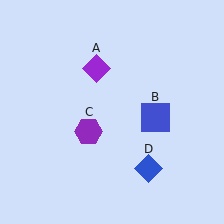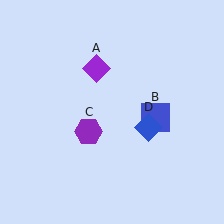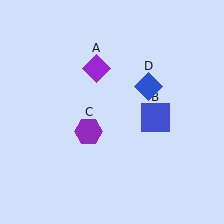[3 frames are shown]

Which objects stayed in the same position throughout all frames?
Purple diamond (object A) and blue square (object B) and purple hexagon (object C) remained stationary.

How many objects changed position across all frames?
1 object changed position: blue diamond (object D).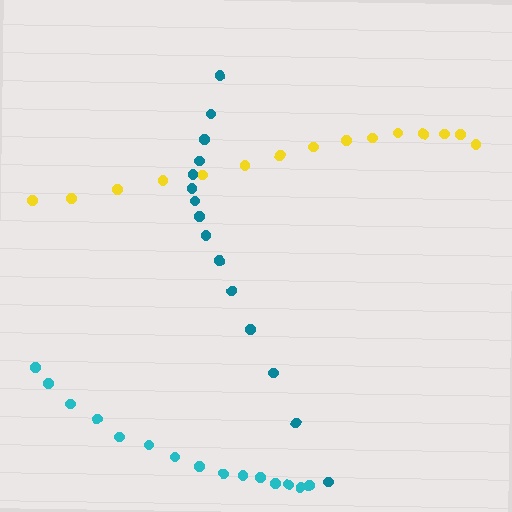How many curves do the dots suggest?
There are 3 distinct paths.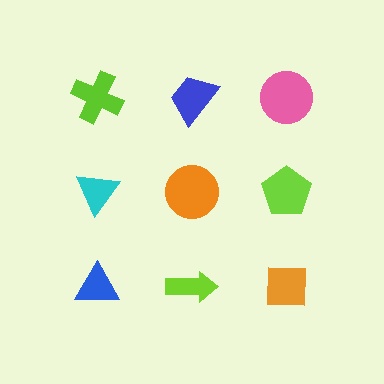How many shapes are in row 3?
3 shapes.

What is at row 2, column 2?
An orange circle.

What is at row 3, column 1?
A blue triangle.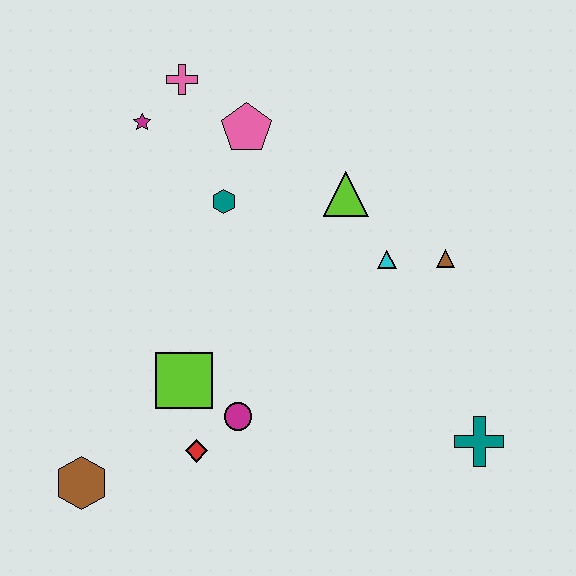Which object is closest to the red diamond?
The magenta circle is closest to the red diamond.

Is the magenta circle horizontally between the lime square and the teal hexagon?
No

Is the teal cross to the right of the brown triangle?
Yes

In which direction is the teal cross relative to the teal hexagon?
The teal cross is to the right of the teal hexagon.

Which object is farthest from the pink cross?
The teal cross is farthest from the pink cross.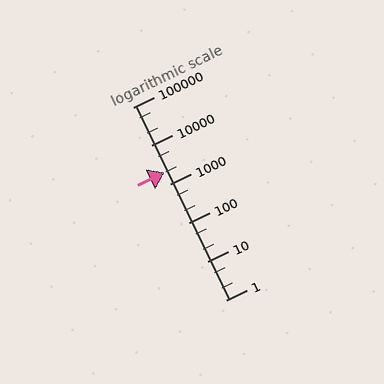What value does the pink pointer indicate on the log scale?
The pointer indicates approximately 2000.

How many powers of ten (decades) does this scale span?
The scale spans 5 decades, from 1 to 100000.